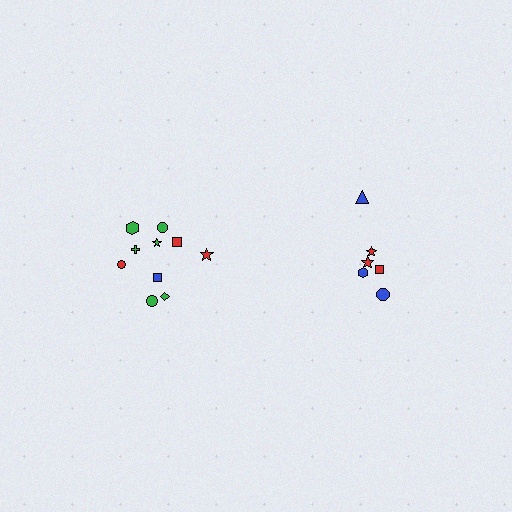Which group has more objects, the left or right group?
The left group.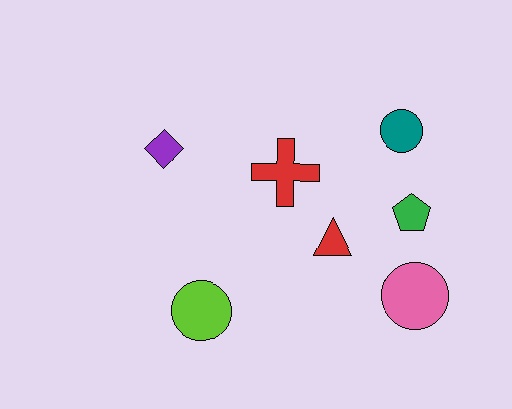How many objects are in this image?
There are 7 objects.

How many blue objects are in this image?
There are no blue objects.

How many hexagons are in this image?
There are no hexagons.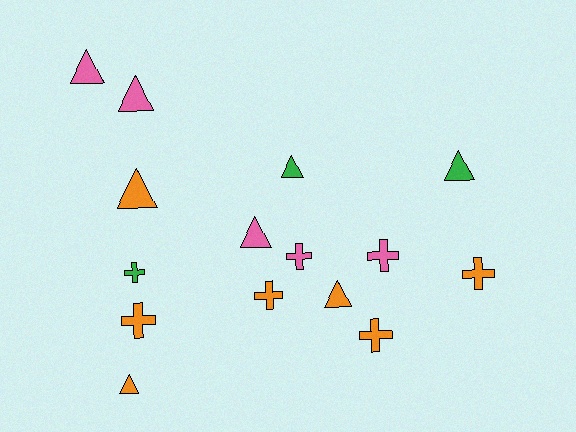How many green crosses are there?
There is 1 green cross.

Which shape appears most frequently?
Triangle, with 8 objects.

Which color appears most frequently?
Orange, with 7 objects.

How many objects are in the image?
There are 15 objects.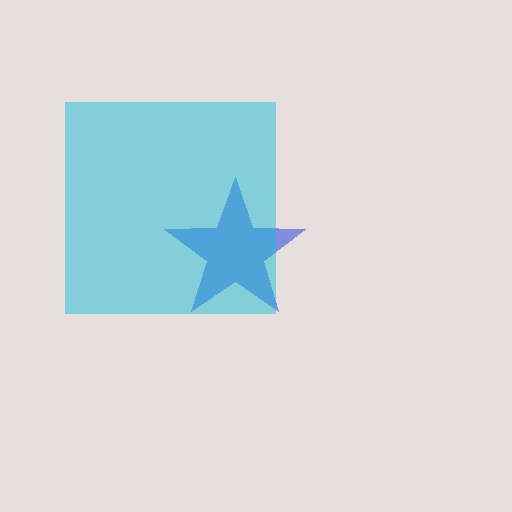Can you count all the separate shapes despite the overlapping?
Yes, there are 2 separate shapes.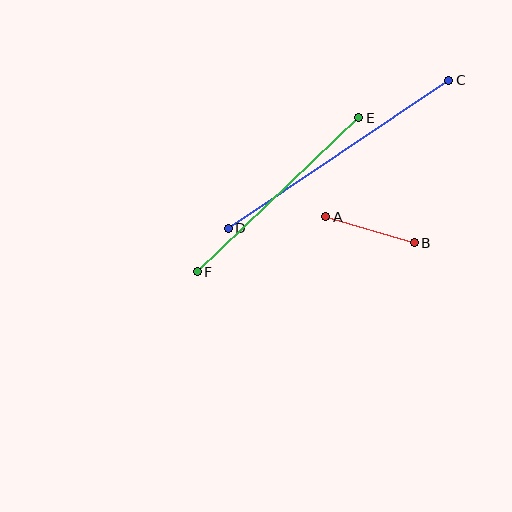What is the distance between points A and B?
The distance is approximately 92 pixels.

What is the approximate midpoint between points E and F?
The midpoint is at approximately (278, 195) pixels.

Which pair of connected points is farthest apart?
Points C and D are farthest apart.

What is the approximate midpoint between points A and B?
The midpoint is at approximately (370, 230) pixels.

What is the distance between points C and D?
The distance is approximately 266 pixels.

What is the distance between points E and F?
The distance is approximately 223 pixels.